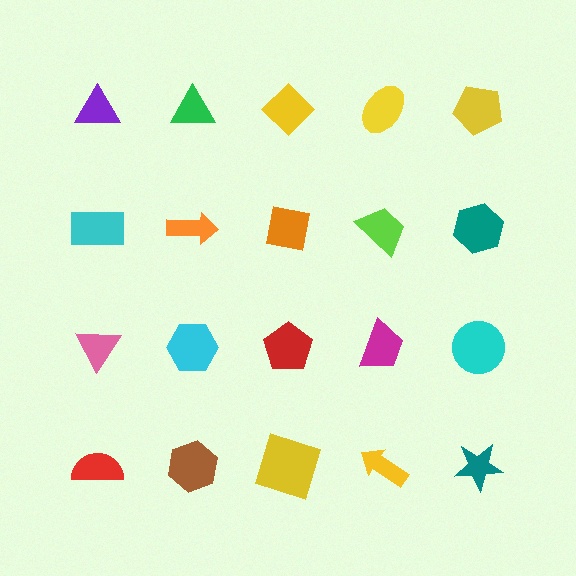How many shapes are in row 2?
5 shapes.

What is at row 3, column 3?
A red pentagon.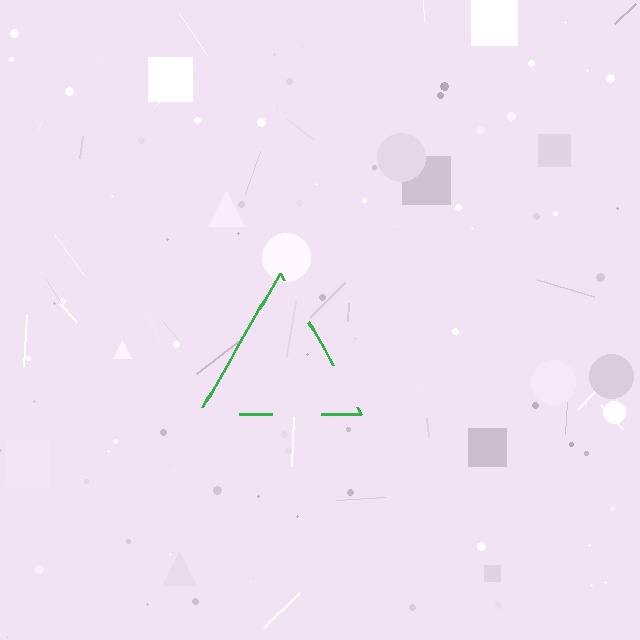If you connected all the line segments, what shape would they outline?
They would outline a triangle.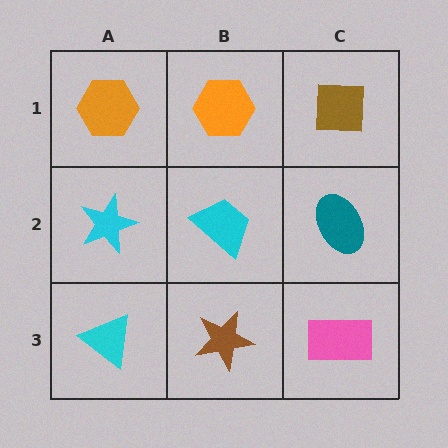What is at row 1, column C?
A brown square.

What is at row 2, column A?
A cyan star.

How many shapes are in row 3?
3 shapes.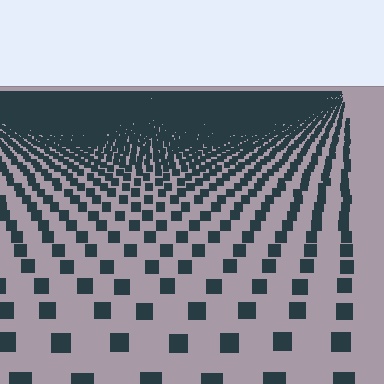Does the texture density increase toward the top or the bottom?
Density increases toward the top.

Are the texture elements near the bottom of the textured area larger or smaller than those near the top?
Larger. Near the bottom, elements are closer to the viewer and appear at a bigger on-screen size.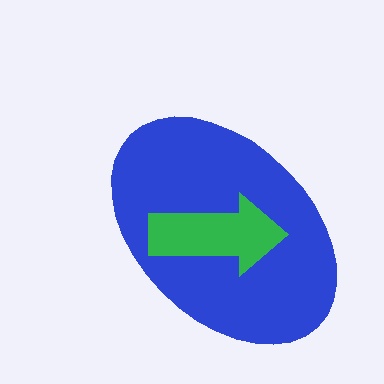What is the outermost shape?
The blue ellipse.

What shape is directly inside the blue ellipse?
The green arrow.